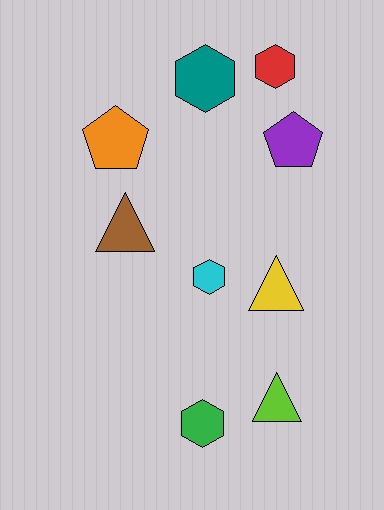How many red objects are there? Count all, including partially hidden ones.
There is 1 red object.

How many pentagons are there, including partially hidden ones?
There are 2 pentagons.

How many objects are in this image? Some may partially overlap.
There are 9 objects.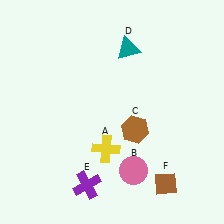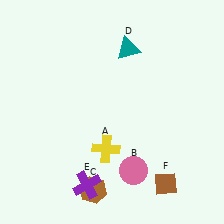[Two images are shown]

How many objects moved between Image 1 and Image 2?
1 object moved between the two images.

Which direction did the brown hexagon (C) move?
The brown hexagon (C) moved down.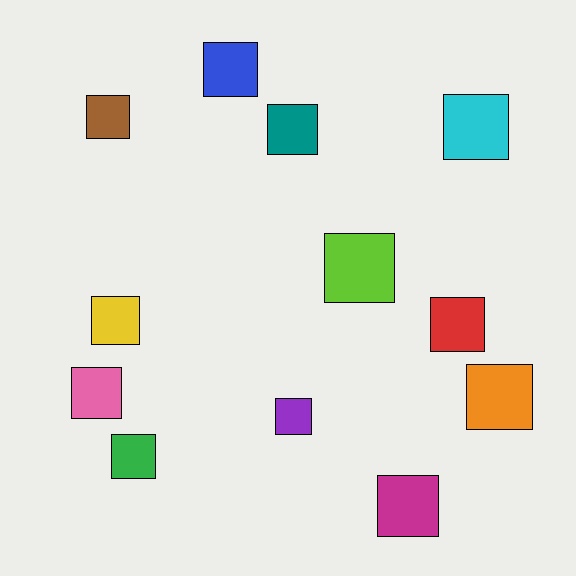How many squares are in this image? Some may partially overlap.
There are 12 squares.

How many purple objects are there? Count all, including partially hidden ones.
There is 1 purple object.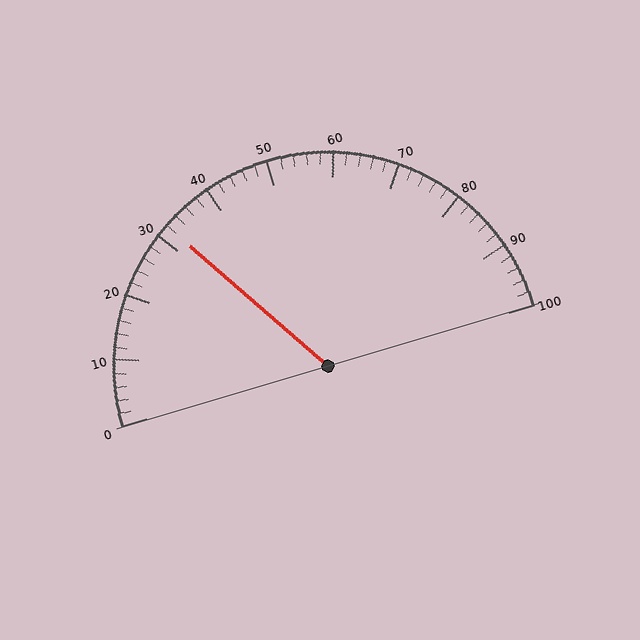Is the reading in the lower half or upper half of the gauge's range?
The reading is in the lower half of the range (0 to 100).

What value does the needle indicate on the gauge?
The needle indicates approximately 32.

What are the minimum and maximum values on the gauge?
The gauge ranges from 0 to 100.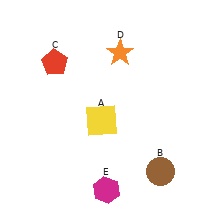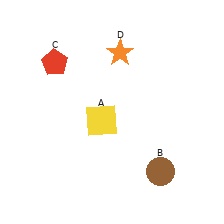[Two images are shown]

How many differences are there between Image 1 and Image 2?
There is 1 difference between the two images.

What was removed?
The magenta hexagon (E) was removed in Image 2.